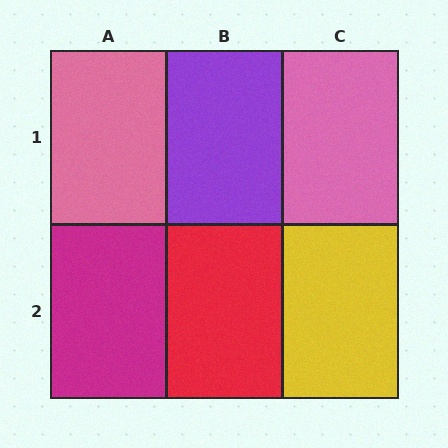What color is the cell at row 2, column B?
Red.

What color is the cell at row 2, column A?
Magenta.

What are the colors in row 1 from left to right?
Pink, purple, pink.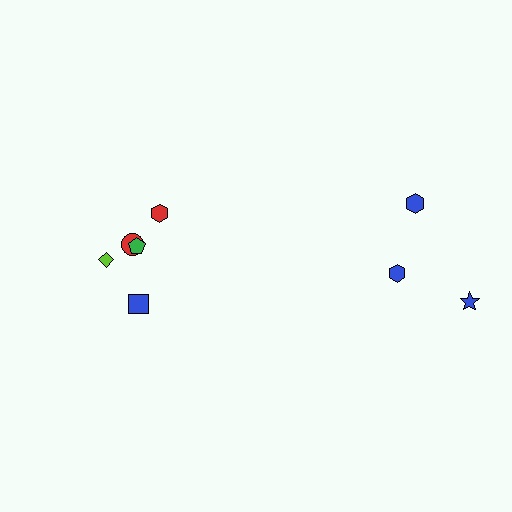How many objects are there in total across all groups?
There are 8 objects.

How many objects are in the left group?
There are 5 objects.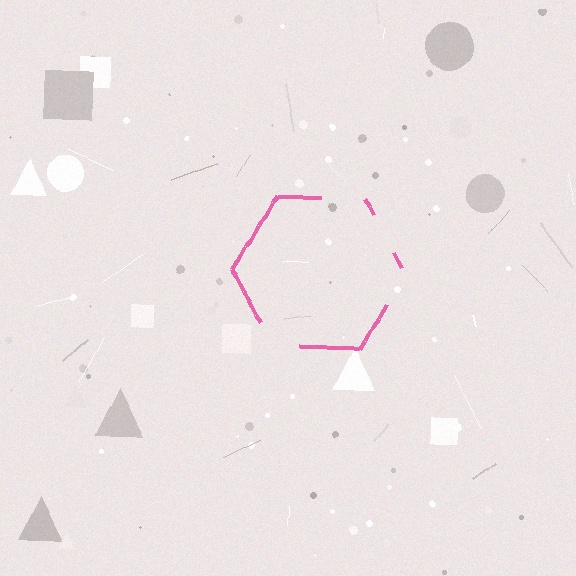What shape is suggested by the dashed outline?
The dashed outline suggests a hexagon.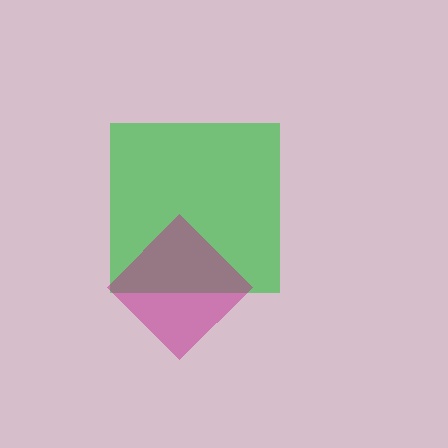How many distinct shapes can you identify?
There are 2 distinct shapes: a green square, a magenta diamond.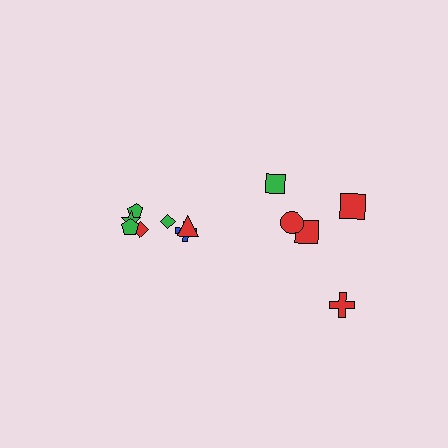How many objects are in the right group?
There are 5 objects.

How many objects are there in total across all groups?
There are 12 objects.